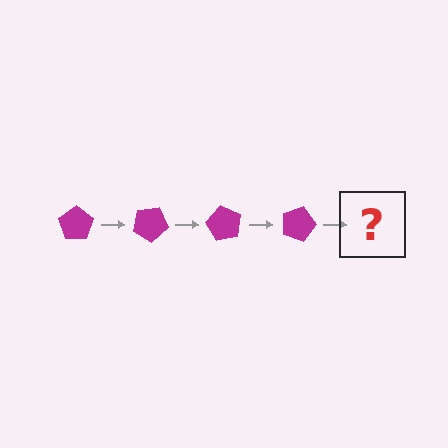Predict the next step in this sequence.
The next step is a magenta pentagon rotated 120 degrees.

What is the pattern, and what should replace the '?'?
The pattern is that the pentagon rotates 30 degrees each step. The '?' should be a magenta pentagon rotated 120 degrees.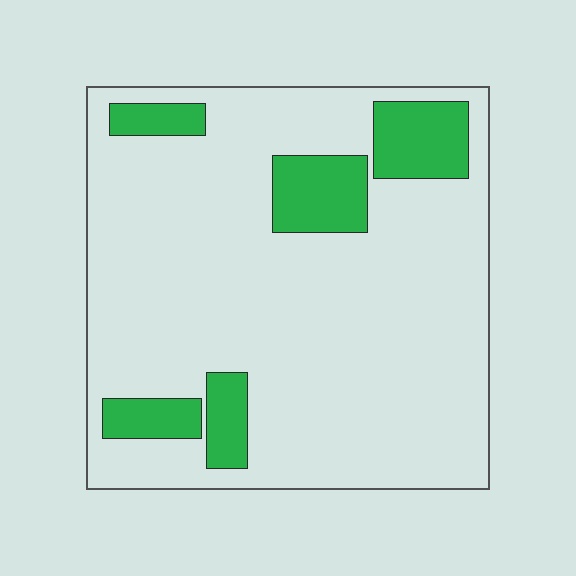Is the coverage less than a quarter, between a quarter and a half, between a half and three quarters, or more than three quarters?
Less than a quarter.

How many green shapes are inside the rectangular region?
5.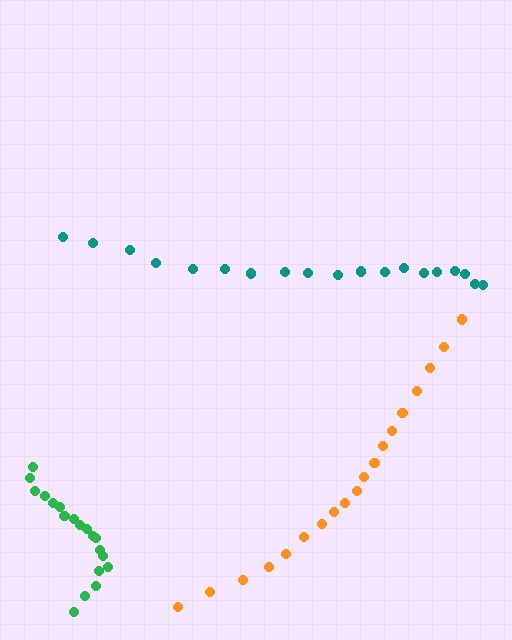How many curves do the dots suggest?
There are 3 distinct paths.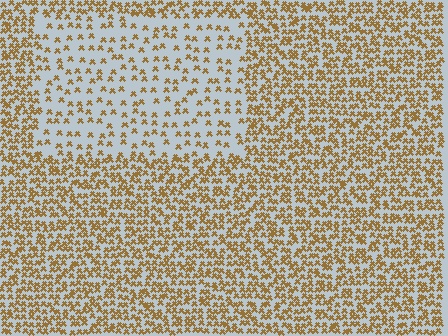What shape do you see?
I see a rectangle.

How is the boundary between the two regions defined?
The boundary is defined by a change in element density (approximately 2.4x ratio). All elements are the same color, size, and shape.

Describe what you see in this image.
The image contains small brown elements arranged at two different densities. A rectangle-shaped region is visible where the elements are less densely packed than the surrounding area.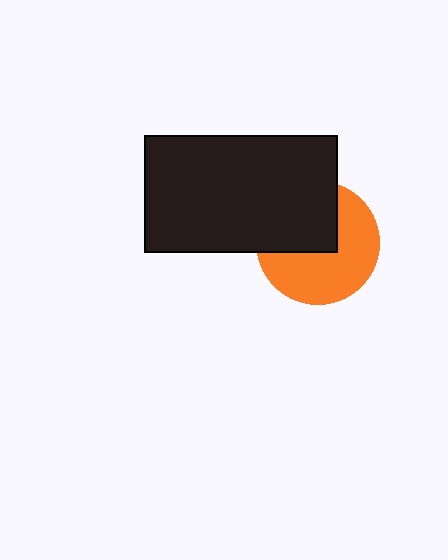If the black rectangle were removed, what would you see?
You would see the complete orange circle.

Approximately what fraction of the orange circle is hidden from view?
Roughly 42% of the orange circle is hidden behind the black rectangle.